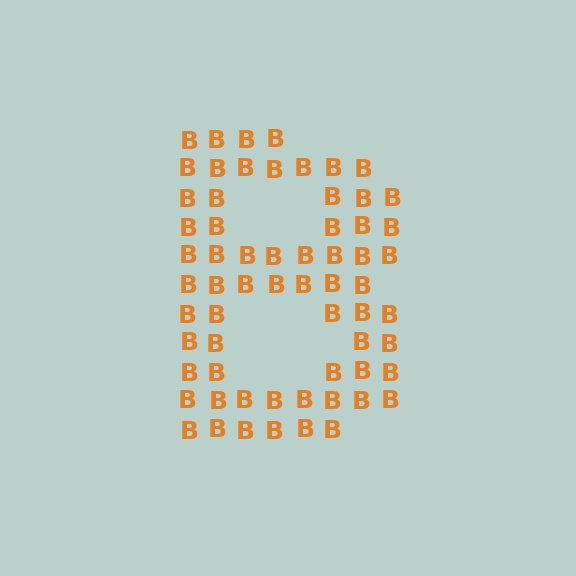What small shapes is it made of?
It is made of small letter B's.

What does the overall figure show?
The overall figure shows the letter B.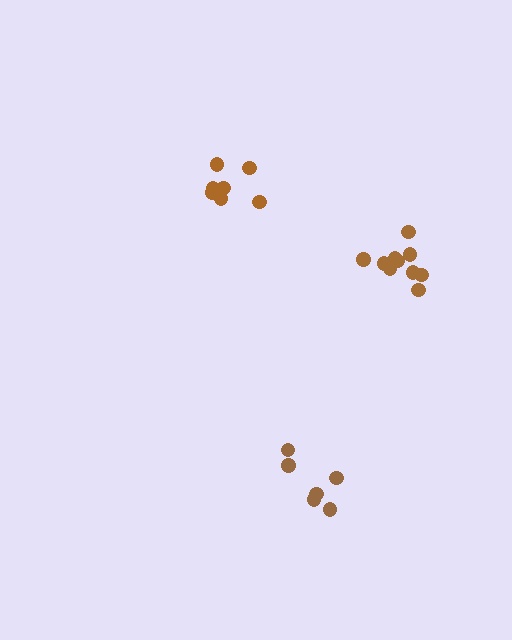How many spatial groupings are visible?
There are 3 spatial groupings.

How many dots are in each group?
Group 1: 10 dots, Group 2: 6 dots, Group 3: 7 dots (23 total).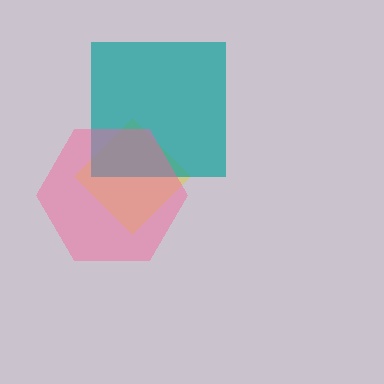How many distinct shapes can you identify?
There are 3 distinct shapes: a yellow diamond, a teal square, a pink hexagon.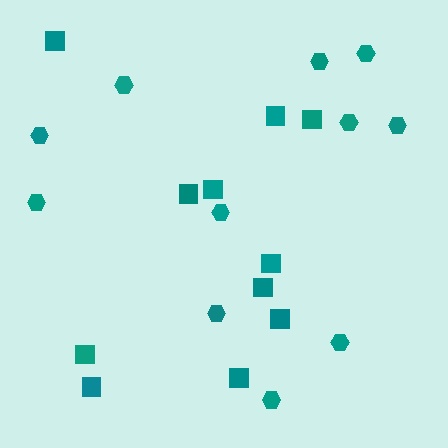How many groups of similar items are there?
There are 2 groups: one group of hexagons (11) and one group of squares (11).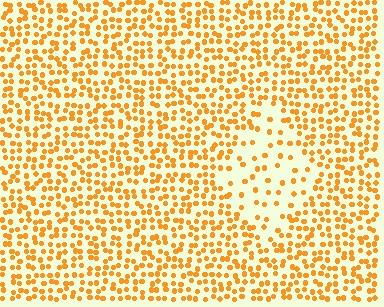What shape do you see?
I see a diamond.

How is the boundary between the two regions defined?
The boundary is defined by a change in element density (approximately 2.6x ratio). All elements are the same color, size, and shape.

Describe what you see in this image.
The image contains small orange elements arranged at two different densities. A diamond-shaped region is visible where the elements are less densely packed than the surrounding area.